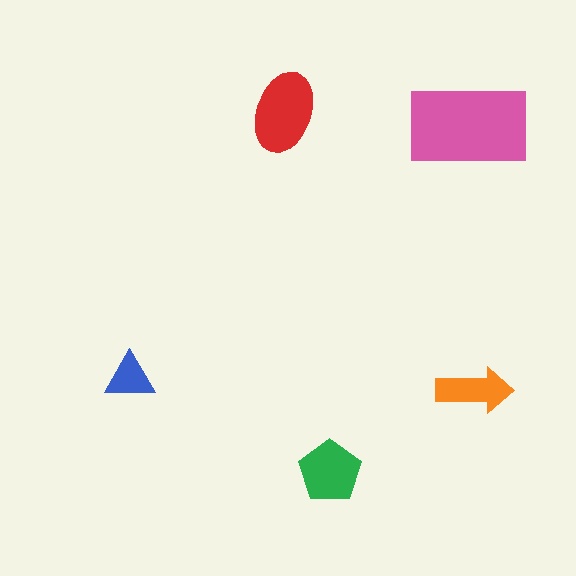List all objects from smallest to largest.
The blue triangle, the orange arrow, the green pentagon, the red ellipse, the pink rectangle.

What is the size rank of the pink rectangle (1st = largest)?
1st.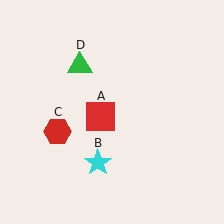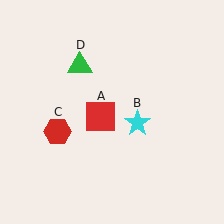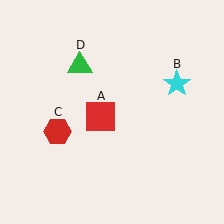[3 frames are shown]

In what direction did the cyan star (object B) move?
The cyan star (object B) moved up and to the right.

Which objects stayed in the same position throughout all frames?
Red square (object A) and red hexagon (object C) and green triangle (object D) remained stationary.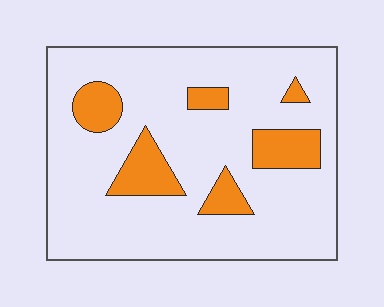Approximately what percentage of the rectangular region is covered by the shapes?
Approximately 15%.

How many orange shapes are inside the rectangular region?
6.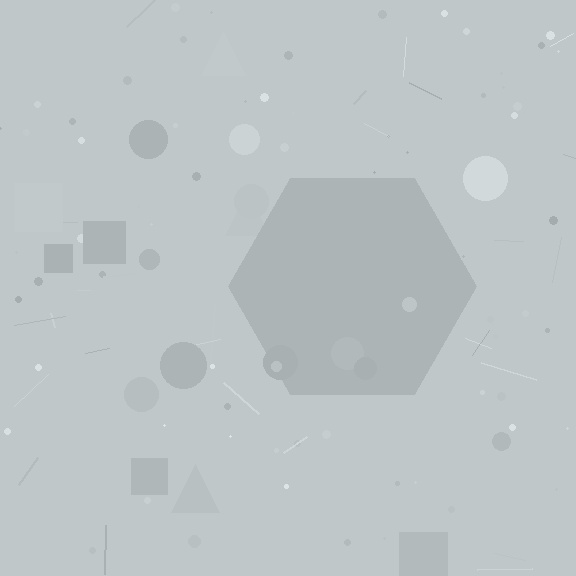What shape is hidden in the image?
A hexagon is hidden in the image.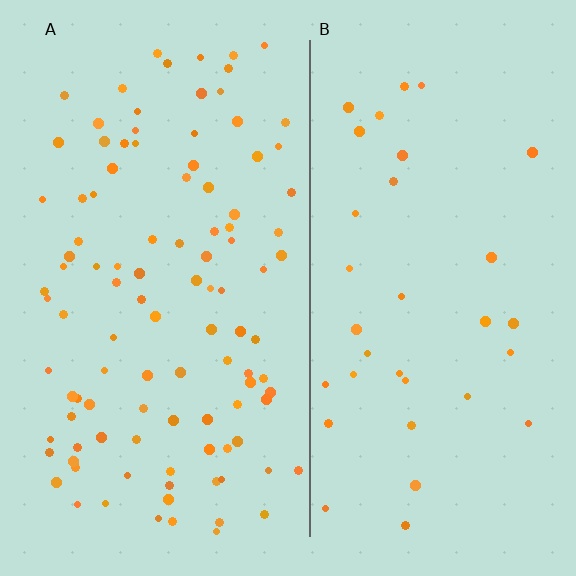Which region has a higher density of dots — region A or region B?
A (the left).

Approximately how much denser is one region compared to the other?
Approximately 3.1× — region A over region B.